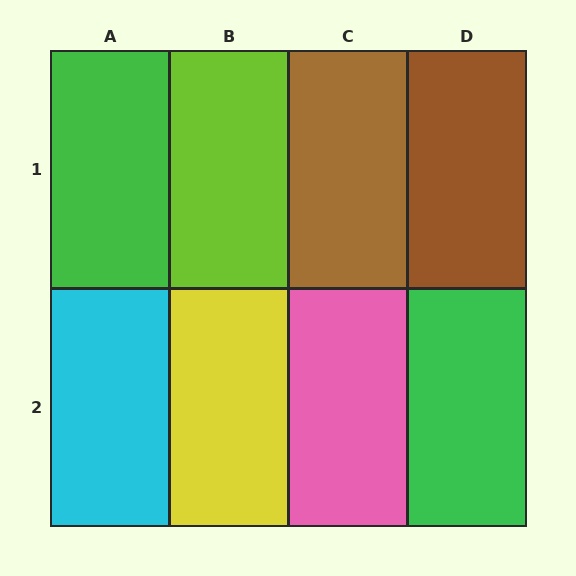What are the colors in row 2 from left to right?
Cyan, yellow, pink, green.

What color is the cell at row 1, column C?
Brown.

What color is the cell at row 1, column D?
Brown.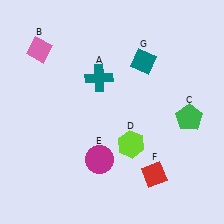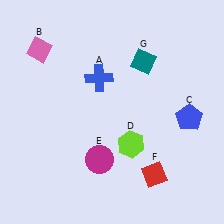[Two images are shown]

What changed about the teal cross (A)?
In Image 1, A is teal. In Image 2, it changed to blue.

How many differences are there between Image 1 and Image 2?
There are 2 differences between the two images.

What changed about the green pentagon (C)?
In Image 1, C is green. In Image 2, it changed to blue.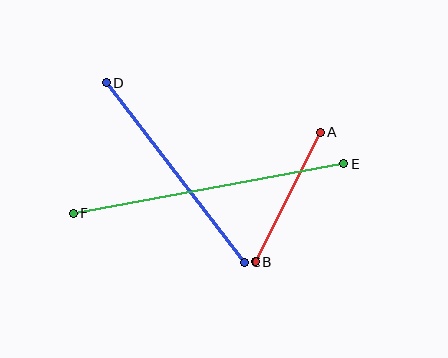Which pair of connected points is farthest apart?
Points E and F are farthest apart.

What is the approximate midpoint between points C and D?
The midpoint is at approximately (175, 173) pixels.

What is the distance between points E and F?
The distance is approximately 275 pixels.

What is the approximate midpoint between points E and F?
The midpoint is at approximately (209, 189) pixels.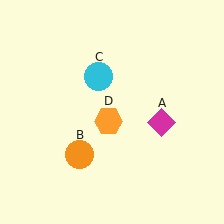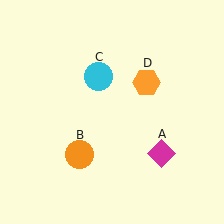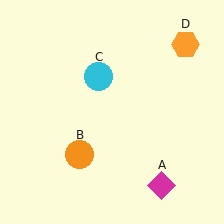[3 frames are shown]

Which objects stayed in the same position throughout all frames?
Orange circle (object B) and cyan circle (object C) remained stationary.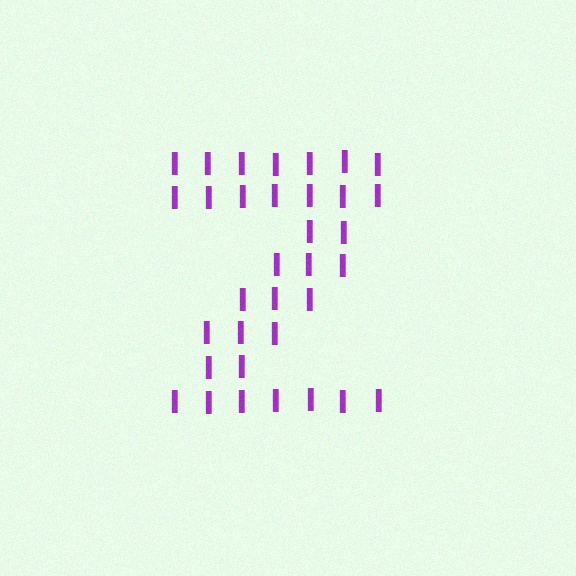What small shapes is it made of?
It is made of small letter I's.